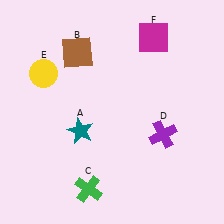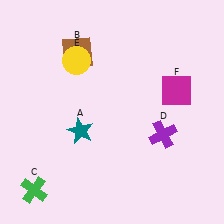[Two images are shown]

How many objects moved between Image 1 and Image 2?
3 objects moved between the two images.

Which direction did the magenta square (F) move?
The magenta square (F) moved down.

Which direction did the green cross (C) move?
The green cross (C) moved left.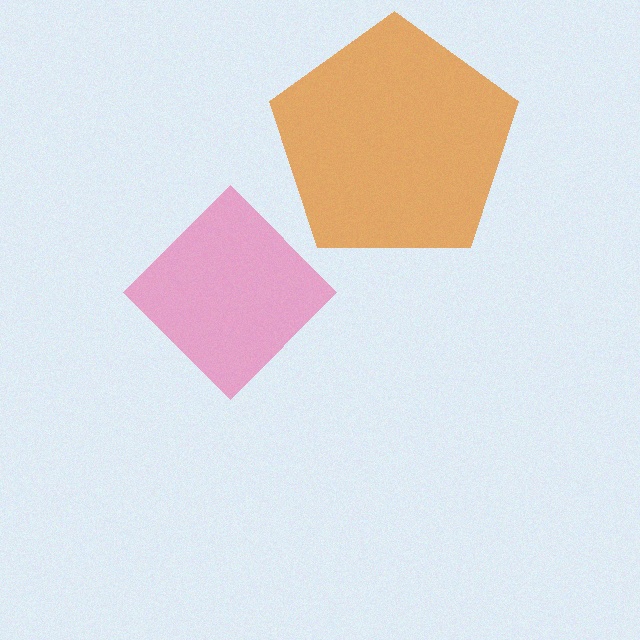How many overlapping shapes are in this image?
There are 2 overlapping shapes in the image.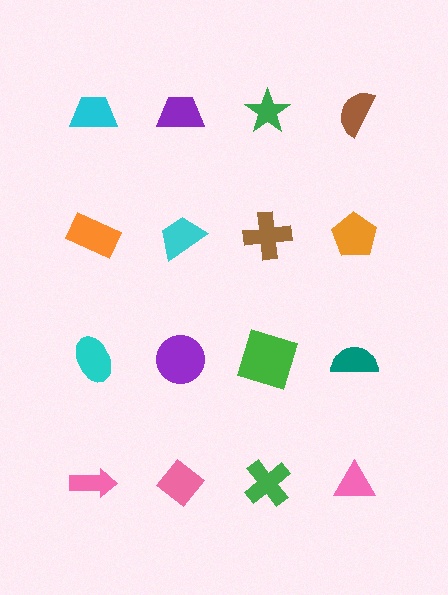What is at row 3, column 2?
A purple circle.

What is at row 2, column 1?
An orange rectangle.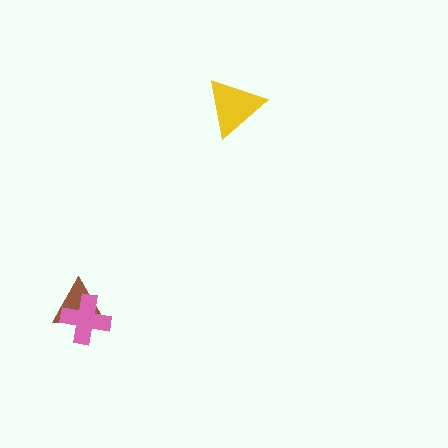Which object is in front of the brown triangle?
The pink cross is in front of the brown triangle.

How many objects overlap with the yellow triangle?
0 objects overlap with the yellow triangle.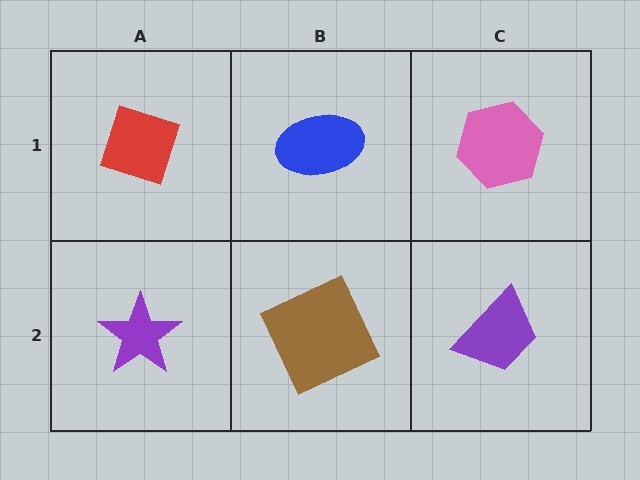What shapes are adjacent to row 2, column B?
A blue ellipse (row 1, column B), a purple star (row 2, column A), a purple trapezoid (row 2, column C).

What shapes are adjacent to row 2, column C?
A pink hexagon (row 1, column C), a brown square (row 2, column B).